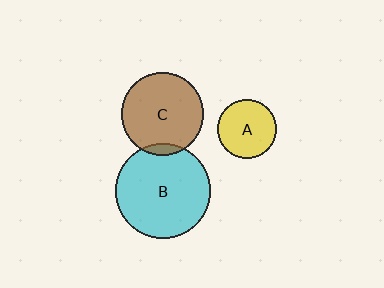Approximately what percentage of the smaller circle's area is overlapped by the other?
Approximately 5%.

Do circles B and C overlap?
Yes.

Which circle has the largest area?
Circle B (cyan).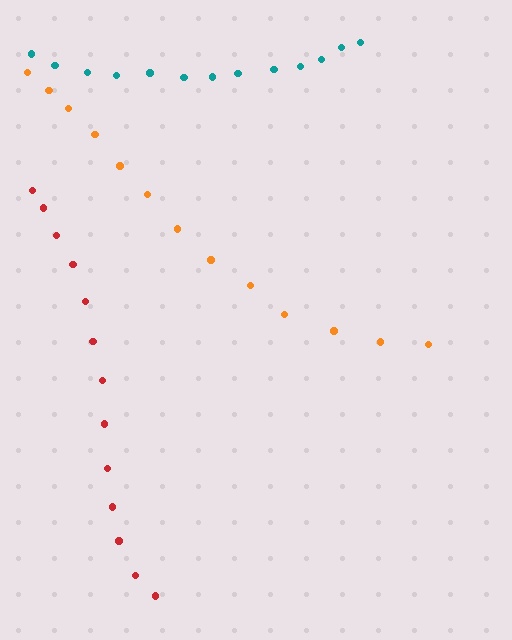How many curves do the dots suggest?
There are 3 distinct paths.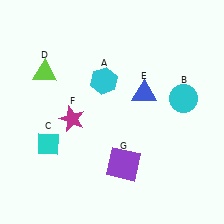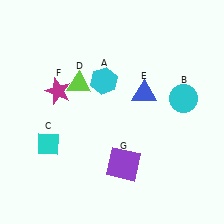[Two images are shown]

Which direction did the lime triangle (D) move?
The lime triangle (D) moved right.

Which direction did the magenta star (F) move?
The magenta star (F) moved up.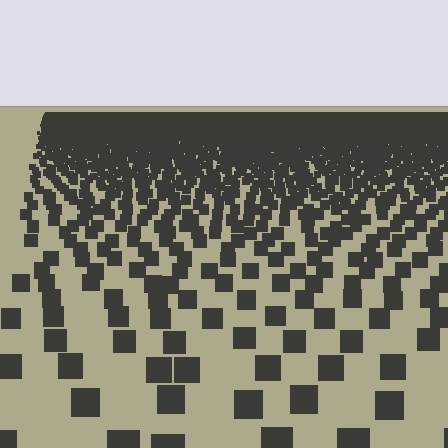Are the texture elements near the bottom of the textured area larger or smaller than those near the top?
Larger. Near the bottom, elements are closer to the viewer and appear at a bigger on-screen size.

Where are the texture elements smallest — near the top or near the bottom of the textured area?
Near the top.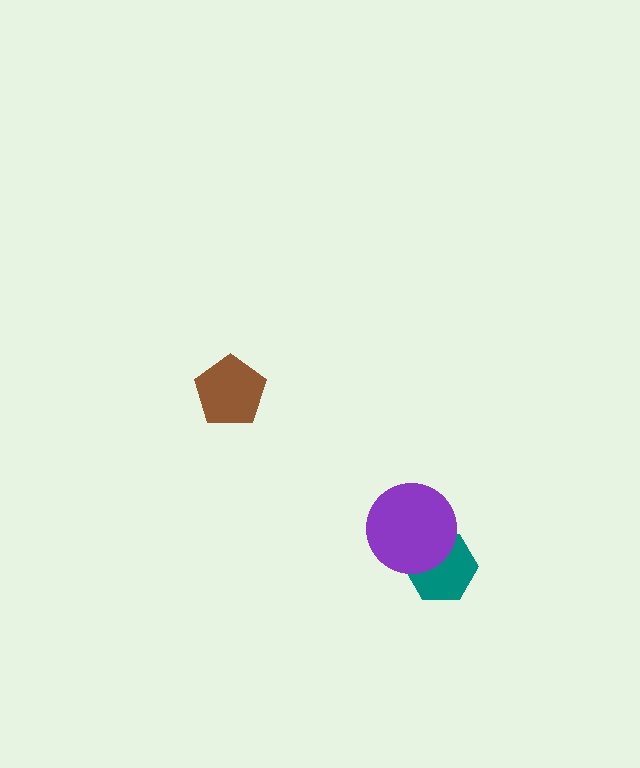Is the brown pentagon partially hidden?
No, no other shape covers it.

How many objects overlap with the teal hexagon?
1 object overlaps with the teal hexagon.